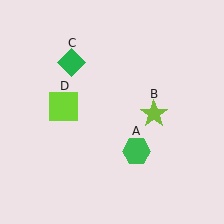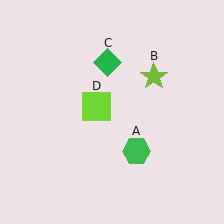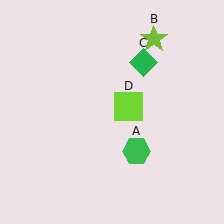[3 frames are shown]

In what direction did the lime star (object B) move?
The lime star (object B) moved up.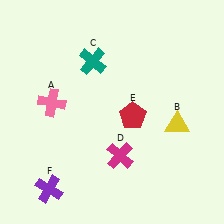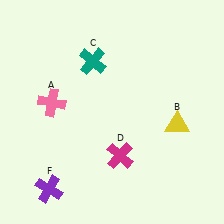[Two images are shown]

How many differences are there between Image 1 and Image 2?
There is 1 difference between the two images.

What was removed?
The red pentagon (E) was removed in Image 2.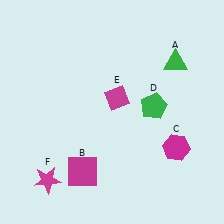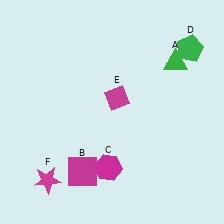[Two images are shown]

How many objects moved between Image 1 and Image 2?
2 objects moved between the two images.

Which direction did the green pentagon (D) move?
The green pentagon (D) moved up.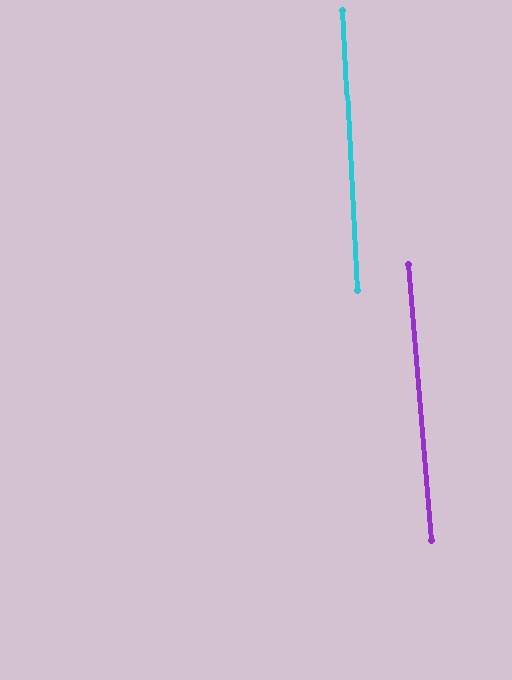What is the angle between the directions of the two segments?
Approximately 2 degrees.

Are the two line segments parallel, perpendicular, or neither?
Parallel — their directions differ by only 1.9°.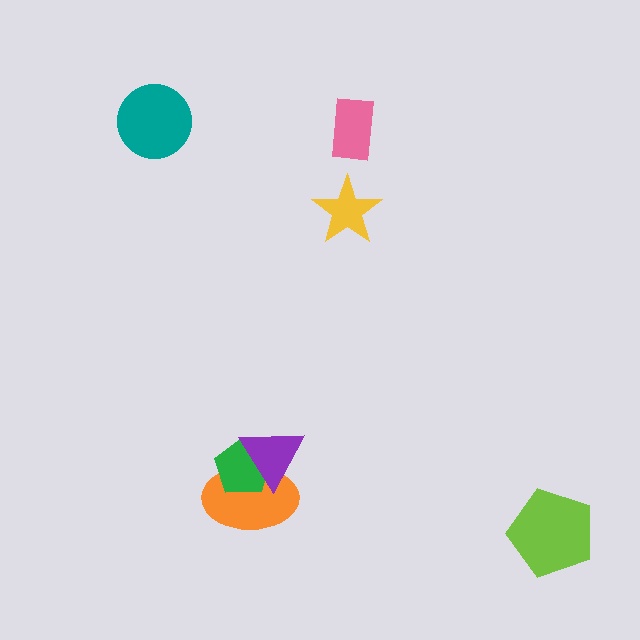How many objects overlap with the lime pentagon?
0 objects overlap with the lime pentagon.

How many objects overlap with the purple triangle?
2 objects overlap with the purple triangle.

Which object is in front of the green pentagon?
The purple triangle is in front of the green pentagon.